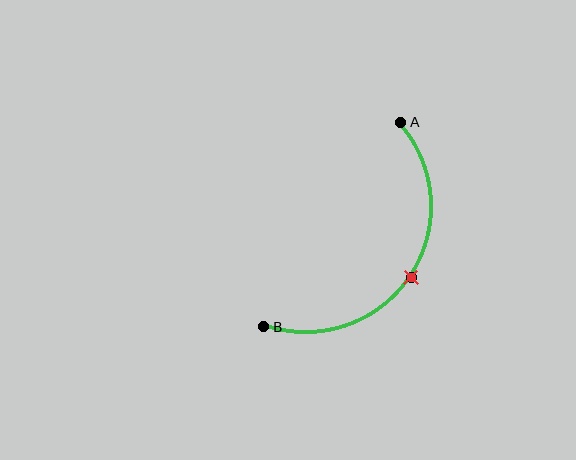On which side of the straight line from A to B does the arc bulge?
The arc bulges below and to the right of the straight line connecting A and B.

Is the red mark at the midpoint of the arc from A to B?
Yes. The red mark lies on the arc at equal arc-length from both A and B — it is the arc midpoint.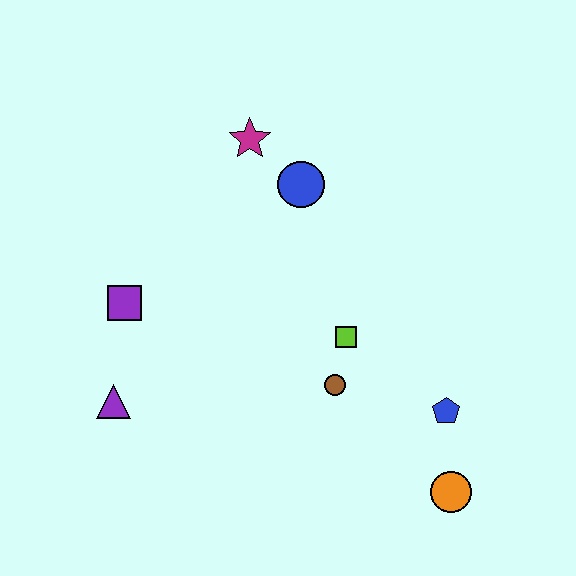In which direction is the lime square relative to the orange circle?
The lime square is above the orange circle.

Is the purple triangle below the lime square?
Yes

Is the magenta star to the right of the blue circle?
No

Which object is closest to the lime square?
The brown circle is closest to the lime square.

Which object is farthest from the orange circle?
The magenta star is farthest from the orange circle.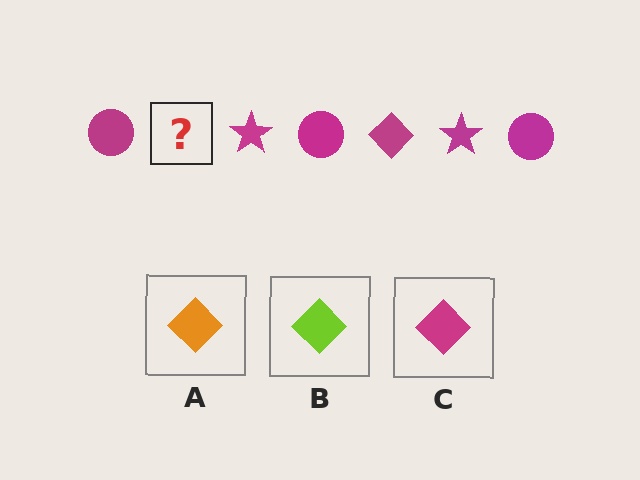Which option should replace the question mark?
Option C.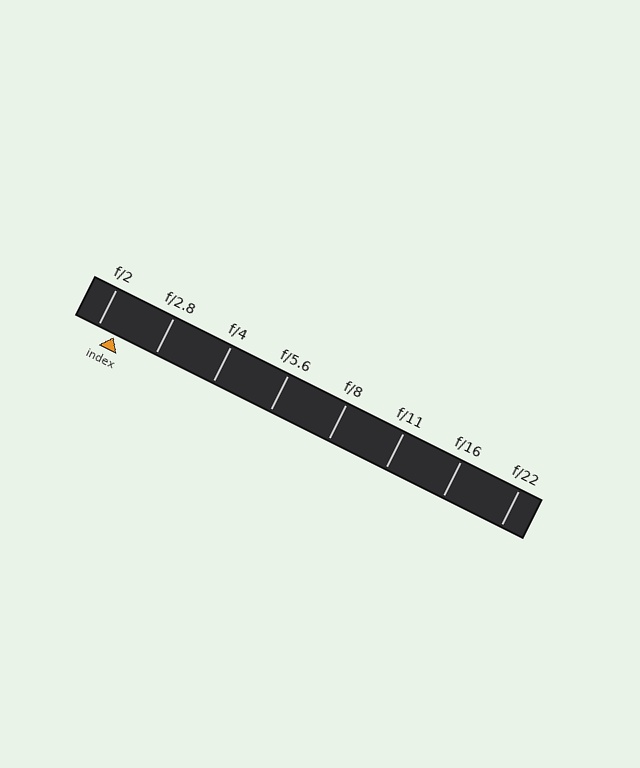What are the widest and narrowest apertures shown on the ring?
The widest aperture shown is f/2 and the narrowest is f/22.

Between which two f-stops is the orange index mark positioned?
The index mark is between f/2 and f/2.8.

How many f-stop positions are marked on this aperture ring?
There are 8 f-stop positions marked.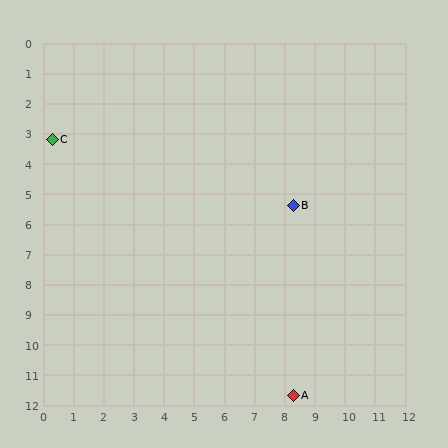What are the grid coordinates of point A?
Point A is at approximately (8.3, 11.7).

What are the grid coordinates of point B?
Point B is at approximately (8.3, 5.4).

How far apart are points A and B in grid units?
Points A and B are about 6.3 grid units apart.